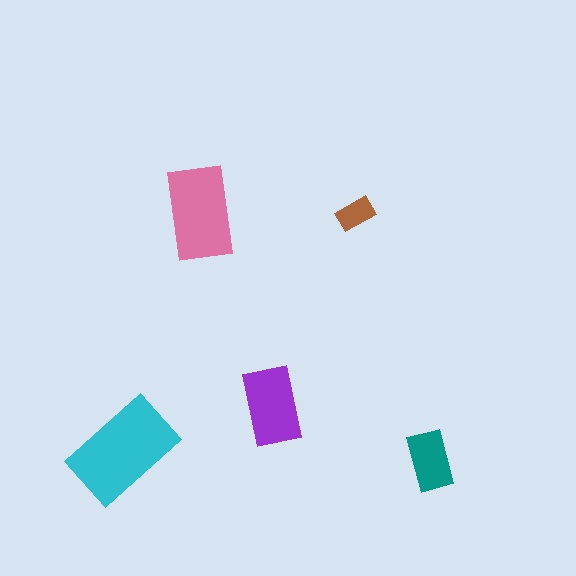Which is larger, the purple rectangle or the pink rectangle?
The pink one.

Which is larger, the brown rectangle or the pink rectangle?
The pink one.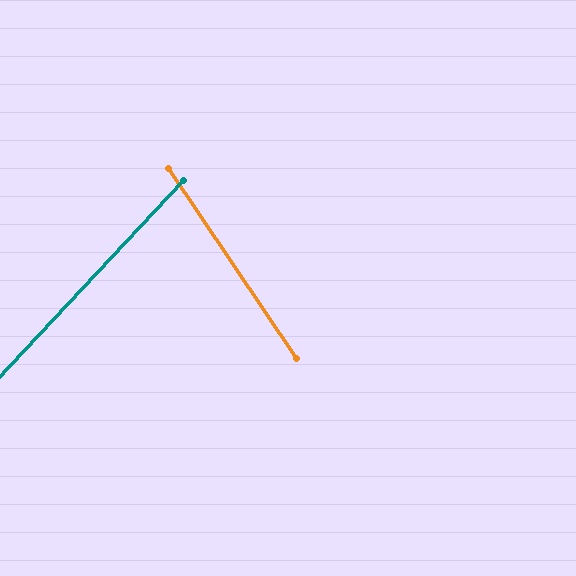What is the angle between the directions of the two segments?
Approximately 77 degrees.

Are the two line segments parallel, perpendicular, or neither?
Neither parallel nor perpendicular — they differ by about 77°.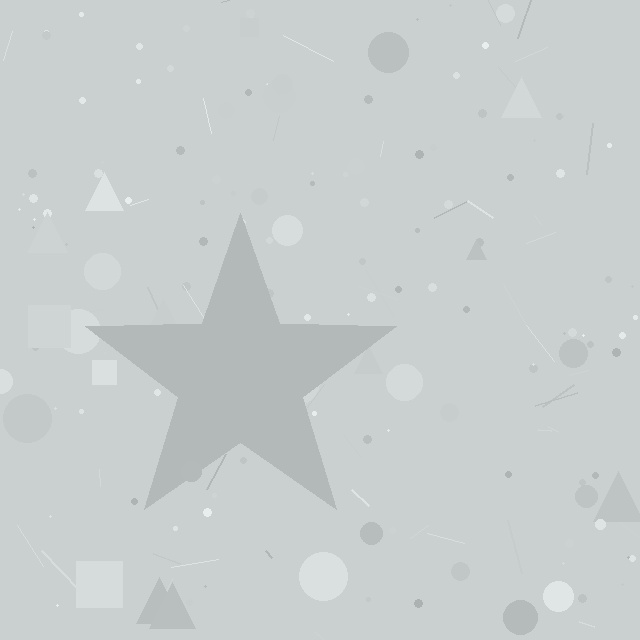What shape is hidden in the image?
A star is hidden in the image.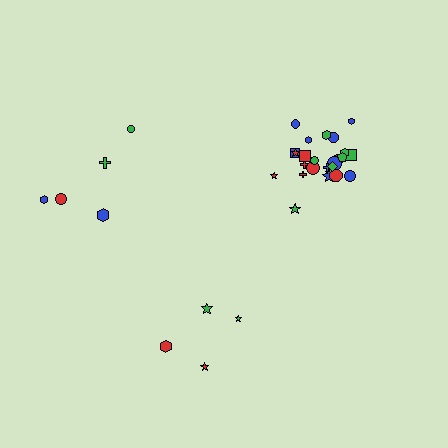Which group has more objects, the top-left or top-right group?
The top-right group.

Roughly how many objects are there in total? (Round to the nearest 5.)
Roughly 35 objects in total.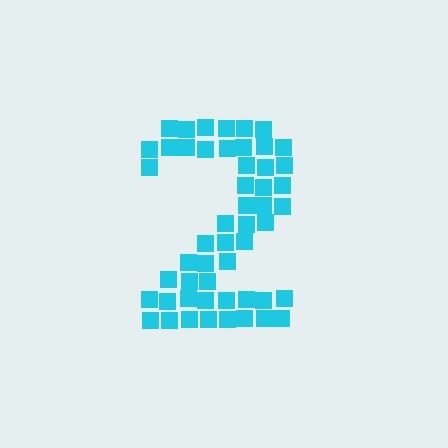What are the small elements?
The small elements are squares.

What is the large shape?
The large shape is the digit 2.